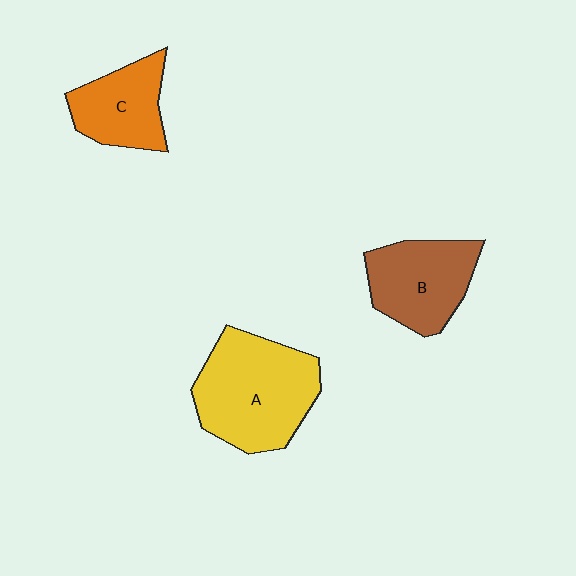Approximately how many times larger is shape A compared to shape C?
Approximately 1.7 times.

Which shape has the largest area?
Shape A (yellow).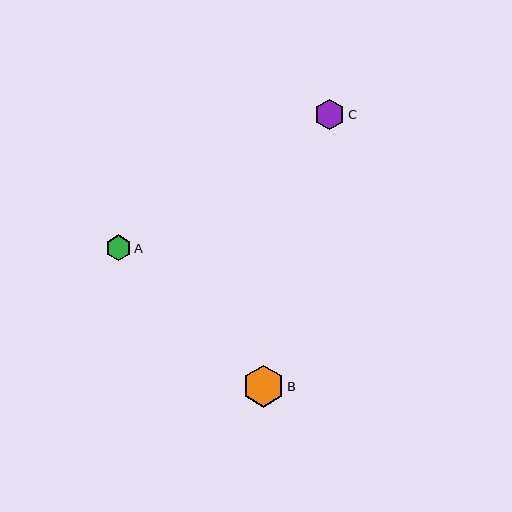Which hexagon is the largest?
Hexagon B is the largest with a size of approximately 42 pixels.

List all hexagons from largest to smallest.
From largest to smallest: B, C, A.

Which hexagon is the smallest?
Hexagon A is the smallest with a size of approximately 26 pixels.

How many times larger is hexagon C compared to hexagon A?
Hexagon C is approximately 1.2 times the size of hexagon A.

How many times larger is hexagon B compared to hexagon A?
Hexagon B is approximately 1.6 times the size of hexagon A.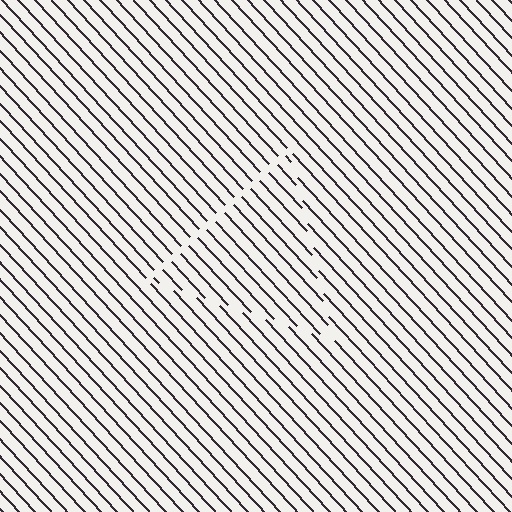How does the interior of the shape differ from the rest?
The interior of the shape contains the same grating, shifted by half a period — the contour is defined by the phase discontinuity where line-ends from the inner and outer gratings abut.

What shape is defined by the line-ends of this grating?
An illusory triangle. The interior of the shape contains the same grating, shifted by half a period — the contour is defined by the phase discontinuity where line-ends from the inner and outer gratings abut.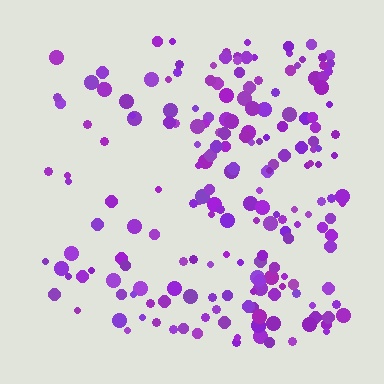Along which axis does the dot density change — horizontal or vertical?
Horizontal.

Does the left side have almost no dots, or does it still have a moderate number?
Still a moderate number, just noticeably fewer than the right.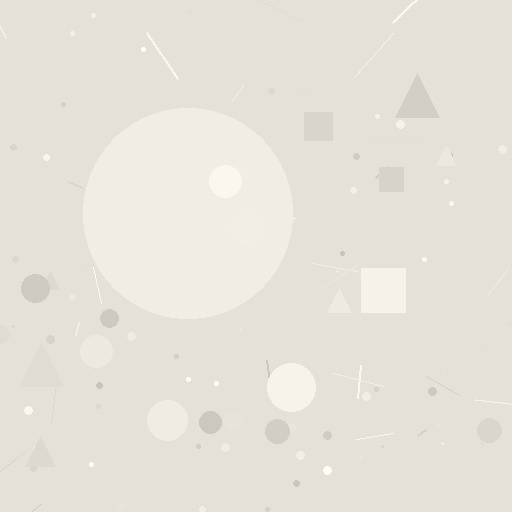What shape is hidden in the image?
A circle is hidden in the image.